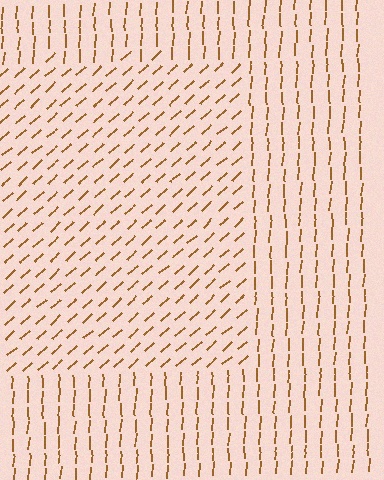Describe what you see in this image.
The image is filled with small brown line segments. A rectangle region in the image has lines oriented differently from the surrounding lines, creating a visible texture boundary.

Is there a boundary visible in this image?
Yes, there is a texture boundary formed by a change in line orientation.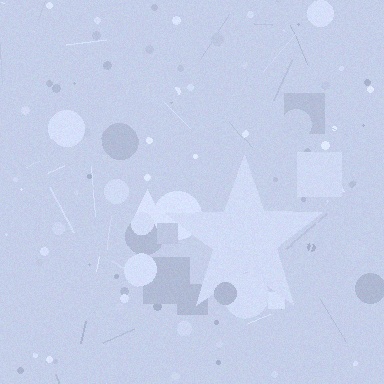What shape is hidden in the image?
A star is hidden in the image.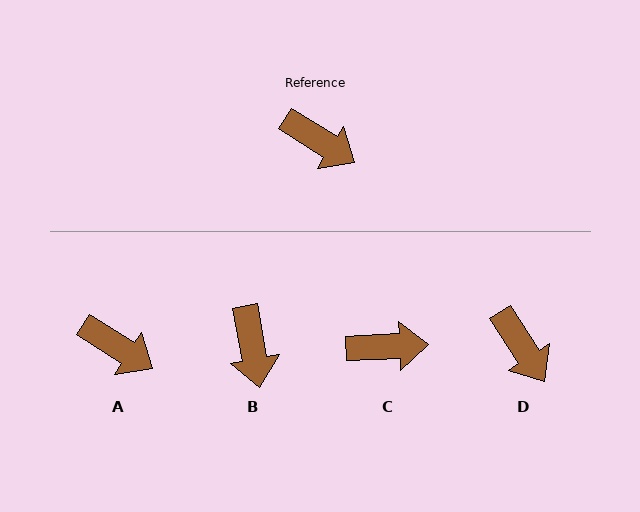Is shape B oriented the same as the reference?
No, it is off by about 47 degrees.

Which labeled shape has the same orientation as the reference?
A.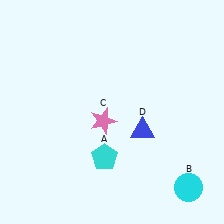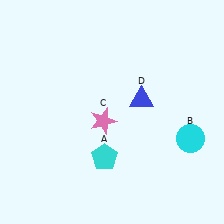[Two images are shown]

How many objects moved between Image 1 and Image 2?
2 objects moved between the two images.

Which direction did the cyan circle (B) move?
The cyan circle (B) moved up.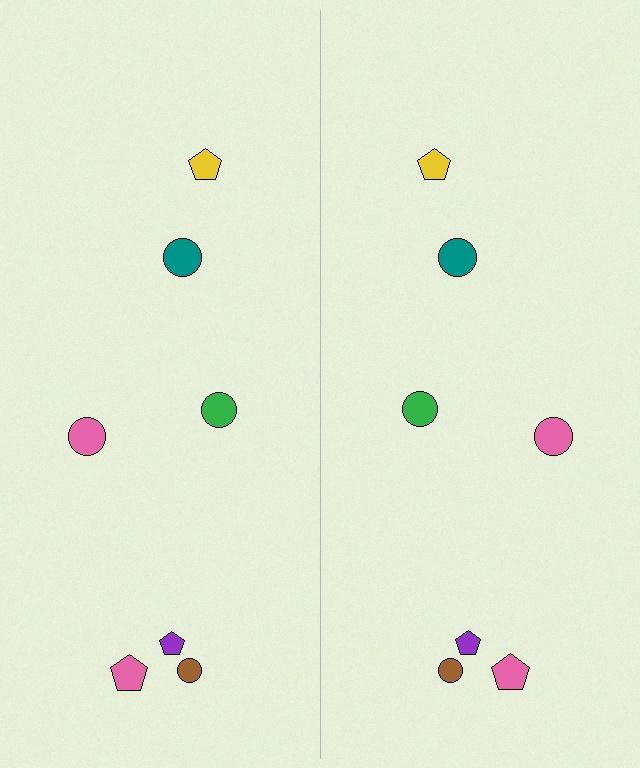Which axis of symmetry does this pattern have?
The pattern has a vertical axis of symmetry running through the center of the image.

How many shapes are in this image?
There are 14 shapes in this image.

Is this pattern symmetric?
Yes, this pattern has bilateral (reflection) symmetry.